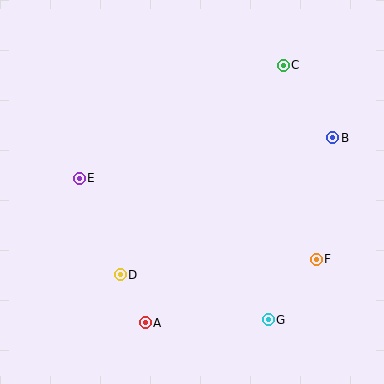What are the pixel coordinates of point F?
Point F is at (316, 259).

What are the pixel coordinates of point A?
Point A is at (145, 323).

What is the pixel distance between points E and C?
The distance between E and C is 233 pixels.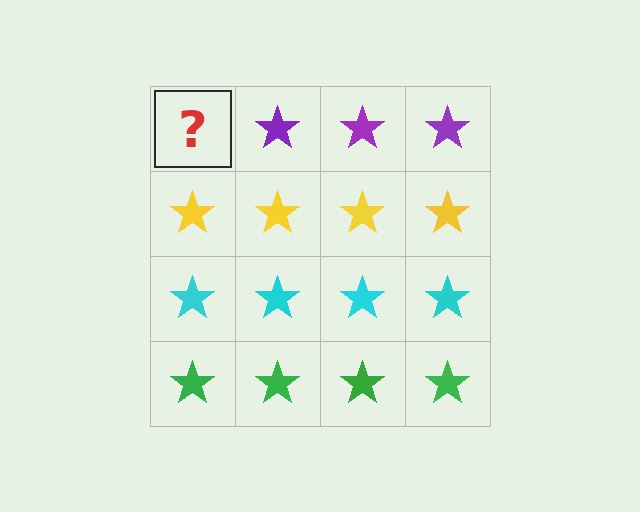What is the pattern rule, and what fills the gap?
The rule is that each row has a consistent color. The gap should be filled with a purple star.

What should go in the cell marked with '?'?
The missing cell should contain a purple star.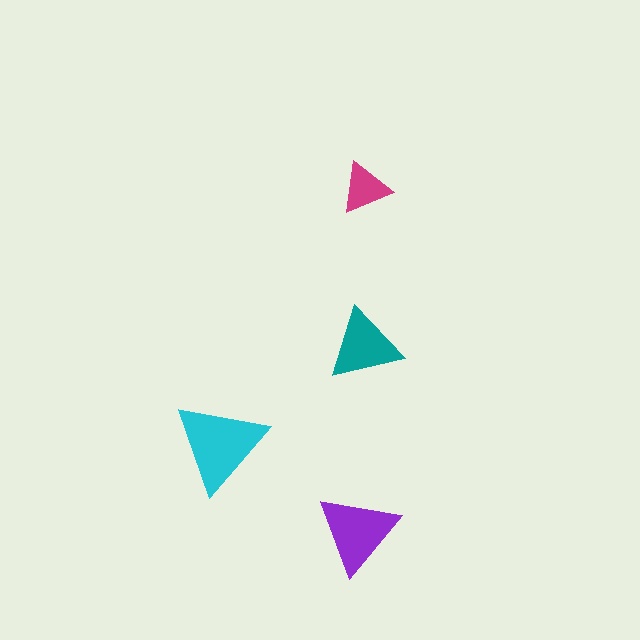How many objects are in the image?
There are 4 objects in the image.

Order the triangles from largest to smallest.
the cyan one, the purple one, the teal one, the magenta one.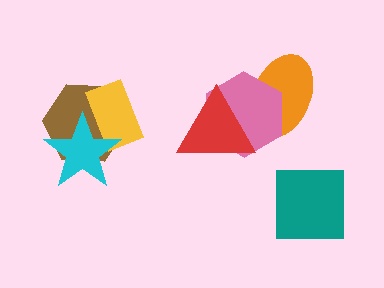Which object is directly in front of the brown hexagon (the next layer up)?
The yellow rectangle is directly in front of the brown hexagon.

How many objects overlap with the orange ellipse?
2 objects overlap with the orange ellipse.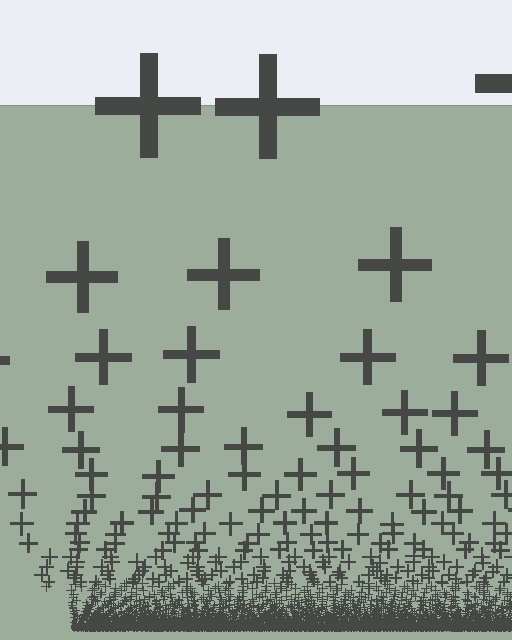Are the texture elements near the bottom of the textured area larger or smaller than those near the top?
Smaller. The gradient is inverted — elements near the bottom are smaller and denser.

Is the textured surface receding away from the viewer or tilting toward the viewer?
The surface appears to tilt toward the viewer. Texture elements get larger and sparser toward the top.